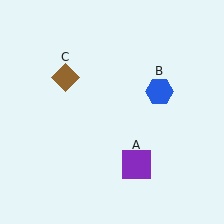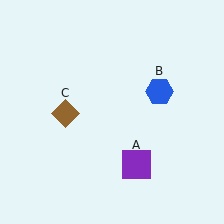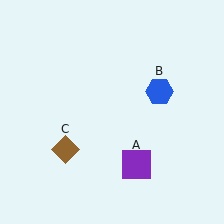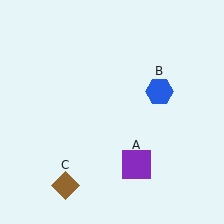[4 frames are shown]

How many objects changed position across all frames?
1 object changed position: brown diamond (object C).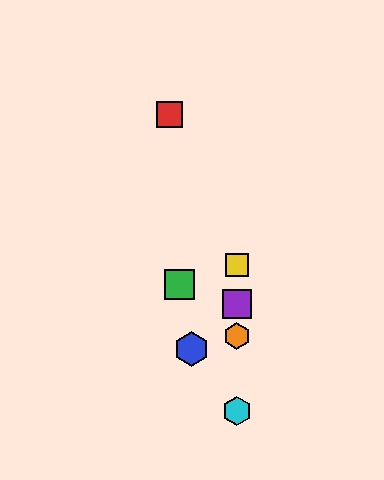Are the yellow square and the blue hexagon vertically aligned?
No, the yellow square is at x≈237 and the blue hexagon is at x≈192.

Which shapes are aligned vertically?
The yellow square, the purple square, the orange hexagon, the cyan hexagon are aligned vertically.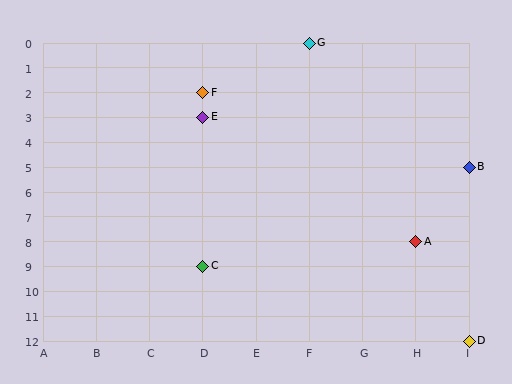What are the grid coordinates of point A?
Point A is at grid coordinates (H, 8).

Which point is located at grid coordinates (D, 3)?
Point E is at (D, 3).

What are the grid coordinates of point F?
Point F is at grid coordinates (D, 2).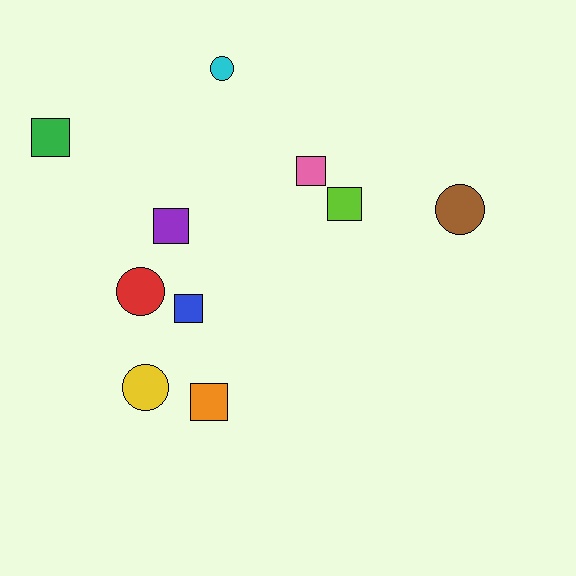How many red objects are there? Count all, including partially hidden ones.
There is 1 red object.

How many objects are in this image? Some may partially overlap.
There are 10 objects.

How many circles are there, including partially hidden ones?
There are 4 circles.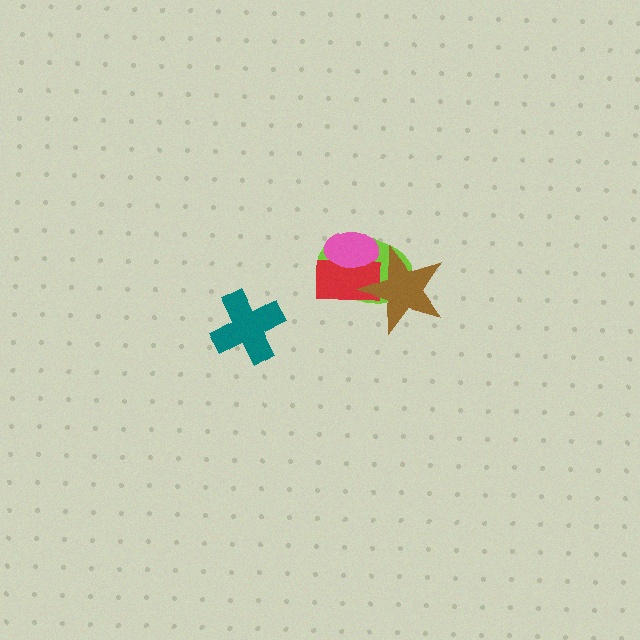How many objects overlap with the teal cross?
0 objects overlap with the teal cross.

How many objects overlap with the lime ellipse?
3 objects overlap with the lime ellipse.